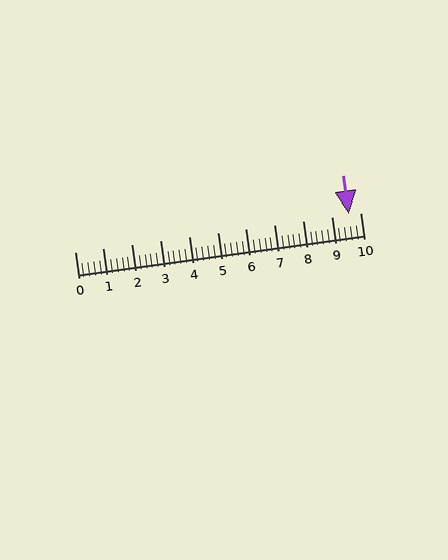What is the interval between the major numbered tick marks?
The major tick marks are spaced 1 units apart.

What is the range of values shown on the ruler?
The ruler shows values from 0 to 10.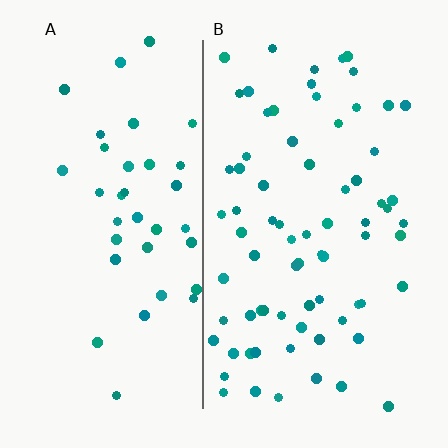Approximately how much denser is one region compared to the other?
Approximately 2.0× — region B over region A.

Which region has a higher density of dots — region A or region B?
B (the right).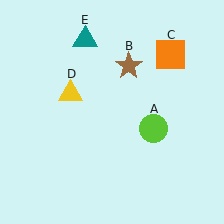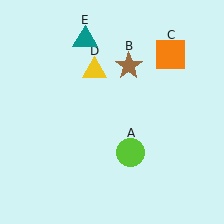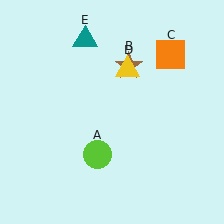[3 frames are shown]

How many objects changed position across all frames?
2 objects changed position: lime circle (object A), yellow triangle (object D).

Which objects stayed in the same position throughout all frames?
Brown star (object B) and orange square (object C) and teal triangle (object E) remained stationary.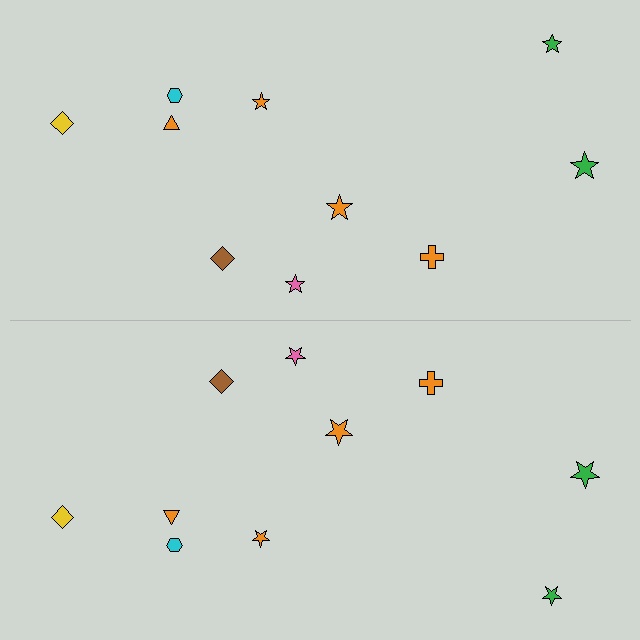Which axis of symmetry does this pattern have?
The pattern has a horizontal axis of symmetry running through the center of the image.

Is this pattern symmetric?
Yes, this pattern has bilateral (reflection) symmetry.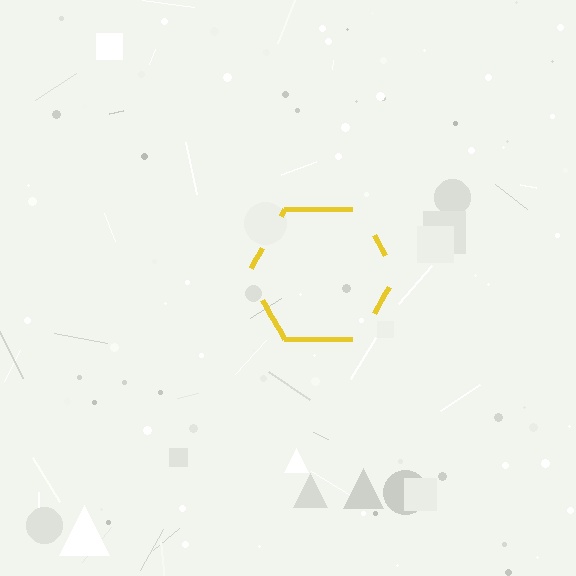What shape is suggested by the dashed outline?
The dashed outline suggests a hexagon.